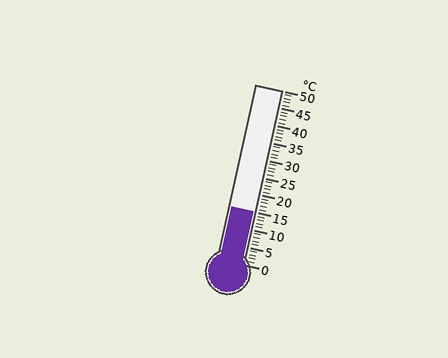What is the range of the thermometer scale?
The thermometer scale ranges from 0°C to 50°C.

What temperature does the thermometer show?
The thermometer shows approximately 15°C.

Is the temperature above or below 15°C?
The temperature is at 15°C.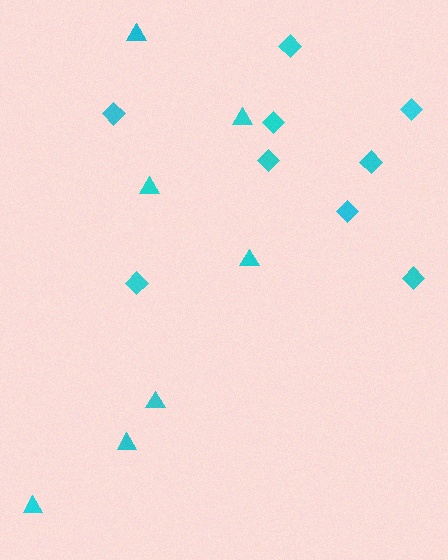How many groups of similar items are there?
There are 2 groups: one group of diamonds (9) and one group of triangles (7).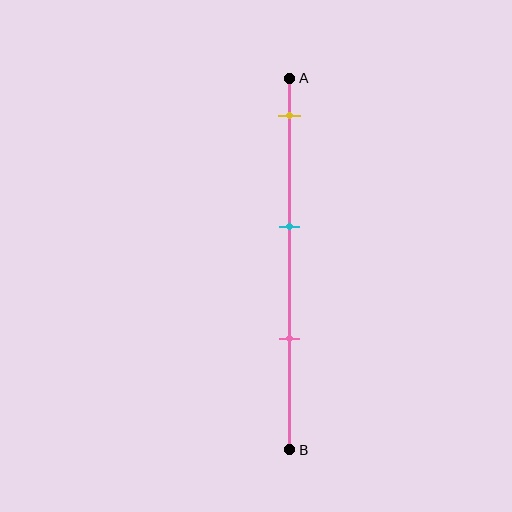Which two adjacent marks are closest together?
The cyan and pink marks are the closest adjacent pair.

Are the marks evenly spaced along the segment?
Yes, the marks are approximately evenly spaced.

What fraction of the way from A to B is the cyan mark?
The cyan mark is approximately 40% (0.4) of the way from A to B.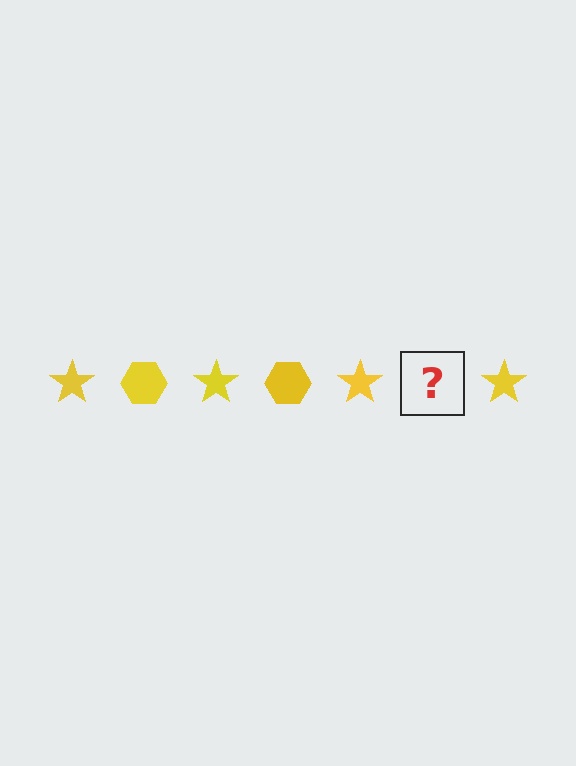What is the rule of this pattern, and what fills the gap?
The rule is that the pattern cycles through star, hexagon shapes in yellow. The gap should be filled with a yellow hexagon.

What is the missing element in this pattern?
The missing element is a yellow hexagon.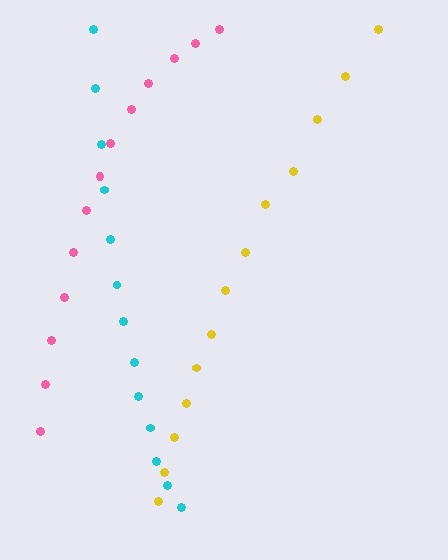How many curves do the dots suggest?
There are 3 distinct paths.